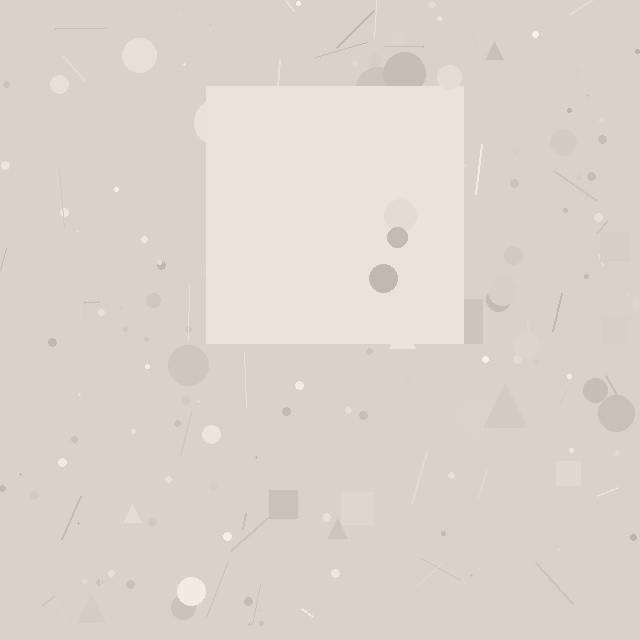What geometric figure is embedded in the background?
A square is embedded in the background.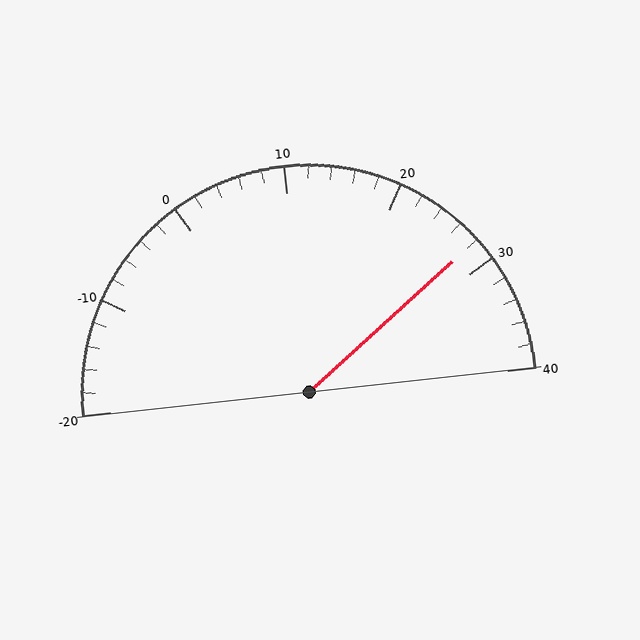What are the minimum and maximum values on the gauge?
The gauge ranges from -20 to 40.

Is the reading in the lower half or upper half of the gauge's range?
The reading is in the upper half of the range (-20 to 40).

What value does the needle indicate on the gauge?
The needle indicates approximately 28.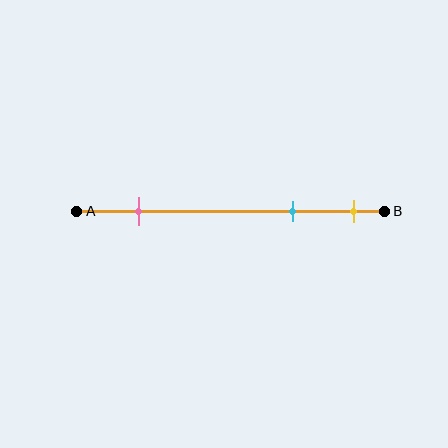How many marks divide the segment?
There are 3 marks dividing the segment.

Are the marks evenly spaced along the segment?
No, the marks are not evenly spaced.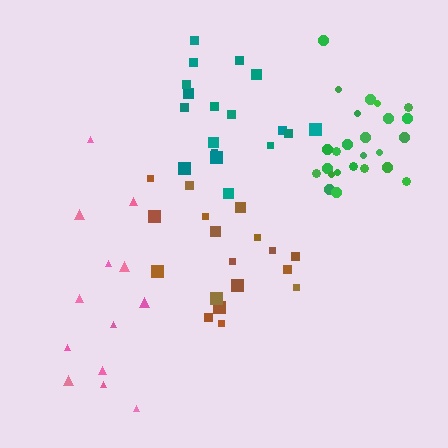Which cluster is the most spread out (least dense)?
Pink.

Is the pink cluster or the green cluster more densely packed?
Green.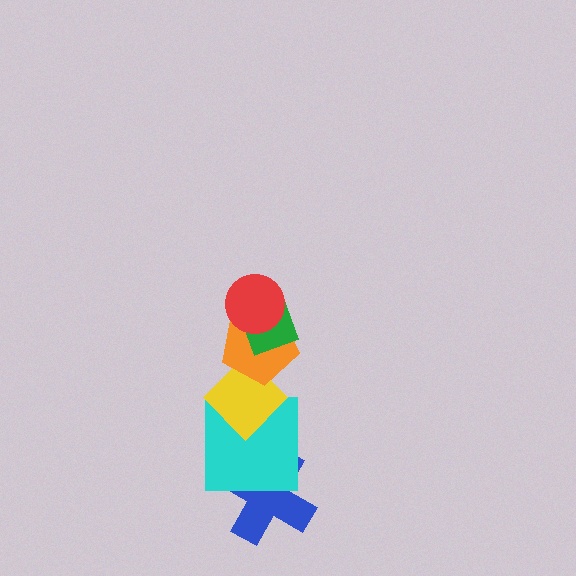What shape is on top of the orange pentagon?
The green diamond is on top of the orange pentagon.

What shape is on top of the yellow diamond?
The orange pentagon is on top of the yellow diamond.